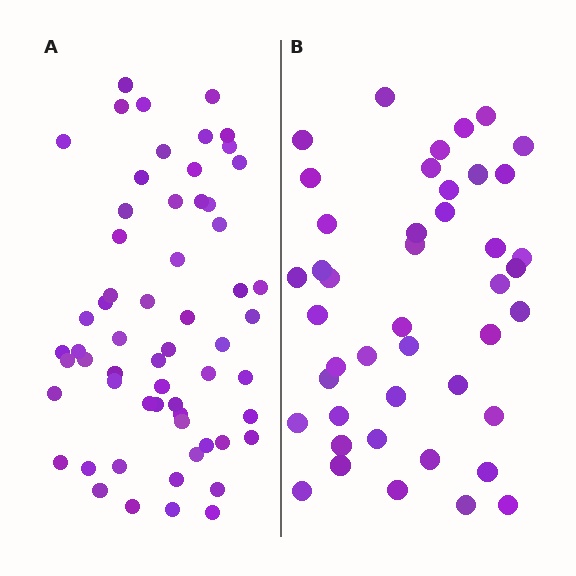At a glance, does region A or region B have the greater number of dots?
Region A (the left region) has more dots.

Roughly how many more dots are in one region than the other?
Region A has approximately 15 more dots than region B.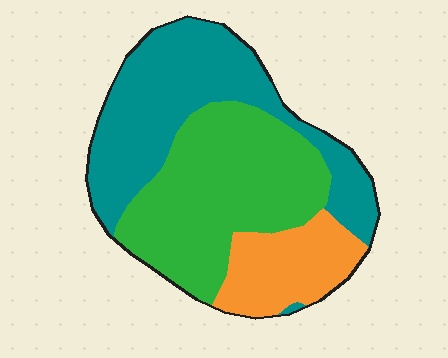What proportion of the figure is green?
Green covers roughly 40% of the figure.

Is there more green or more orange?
Green.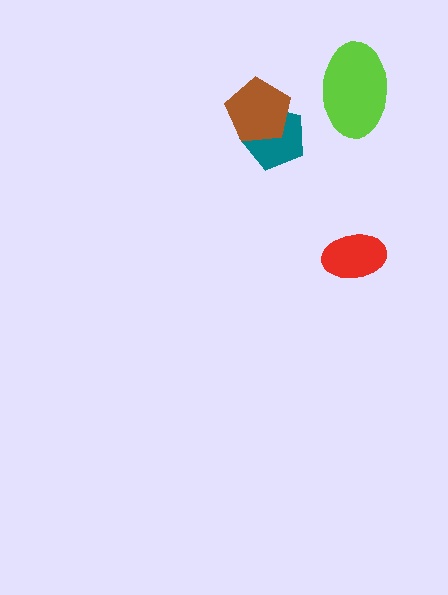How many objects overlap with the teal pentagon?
1 object overlaps with the teal pentagon.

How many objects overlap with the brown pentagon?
1 object overlaps with the brown pentagon.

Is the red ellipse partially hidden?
No, no other shape covers it.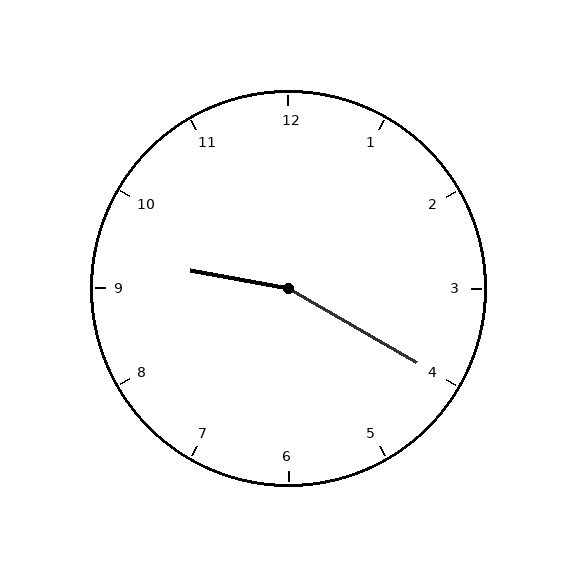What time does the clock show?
9:20.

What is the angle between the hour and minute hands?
Approximately 160 degrees.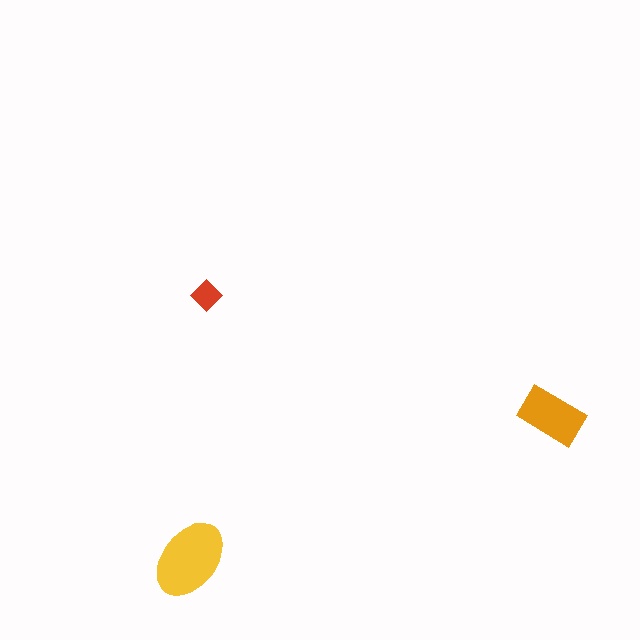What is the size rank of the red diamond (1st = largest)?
3rd.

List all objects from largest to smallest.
The yellow ellipse, the orange rectangle, the red diamond.